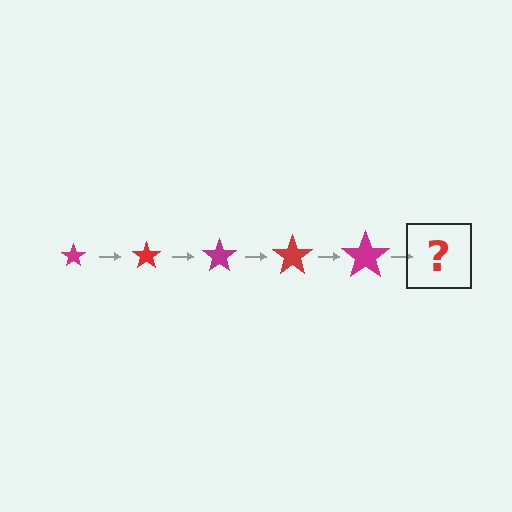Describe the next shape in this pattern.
It should be a red star, larger than the previous one.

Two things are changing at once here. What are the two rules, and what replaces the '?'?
The two rules are that the star grows larger each step and the color cycles through magenta and red. The '?' should be a red star, larger than the previous one.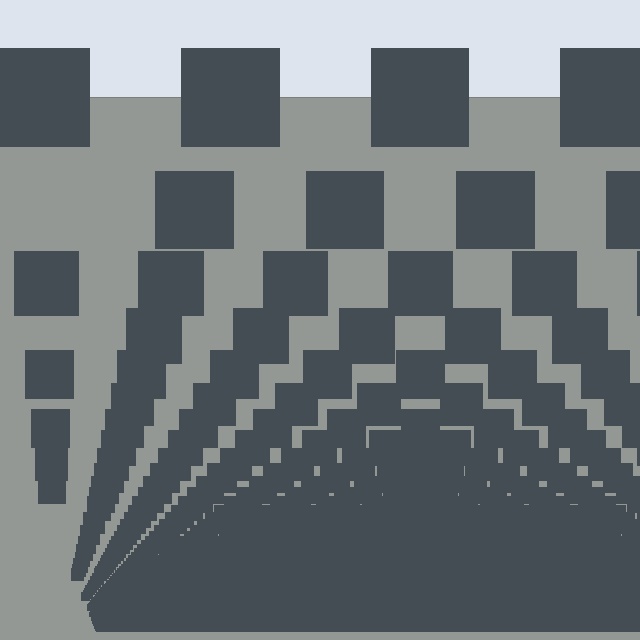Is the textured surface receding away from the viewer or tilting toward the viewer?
The surface appears to tilt toward the viewer. Texture elements get larger and sparser toward the top.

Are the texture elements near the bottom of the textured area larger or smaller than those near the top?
Smaller. The gradient is inverted — elements near the bottom are smaller and denser.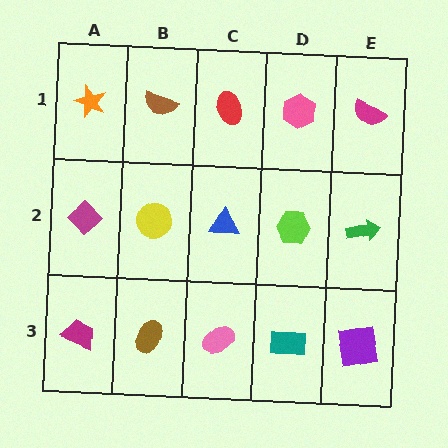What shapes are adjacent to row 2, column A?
An orange star (row 1, column A), a magenta trapezoid (row 3, column A), a yellow circle (row 2, column B).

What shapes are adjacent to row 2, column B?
A brown semicircle (row 1, column B), a brown ellipse (row 3, column B), a magenta diamond (row 2, column A), a blue triangle (row 2, column C).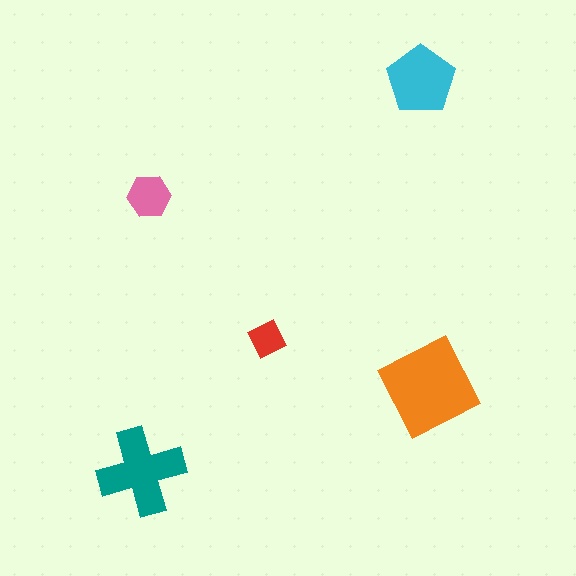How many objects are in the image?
There are 5 objects in the image.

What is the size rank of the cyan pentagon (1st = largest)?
3rd.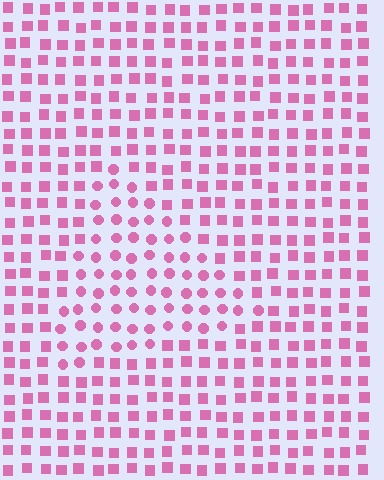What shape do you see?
I see a triangle.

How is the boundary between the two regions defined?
The boundary is defined by a change in element shape: circles inside vs. squares outside. All elements share the same color and spacing.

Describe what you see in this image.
The image is filled with small pink elements arranged in a uniform grid. A triangle-shaped region contains circles, while the surrounding area contains squares. The boundary is defined purely by the change in element shape.